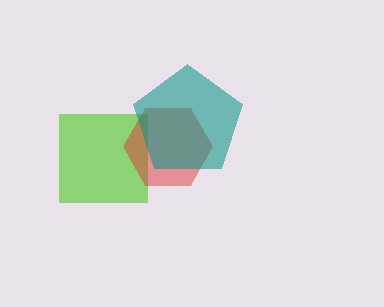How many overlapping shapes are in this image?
There are 3 overlapping shapes in the image.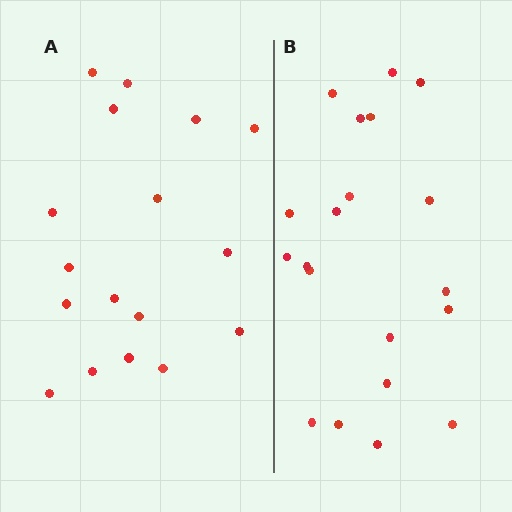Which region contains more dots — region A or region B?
Region B (the right region) has more dots.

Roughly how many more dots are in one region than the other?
Region B has just a few more — roughly 2 or 3 more dots than region A.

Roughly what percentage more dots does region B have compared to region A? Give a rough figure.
About 20% more.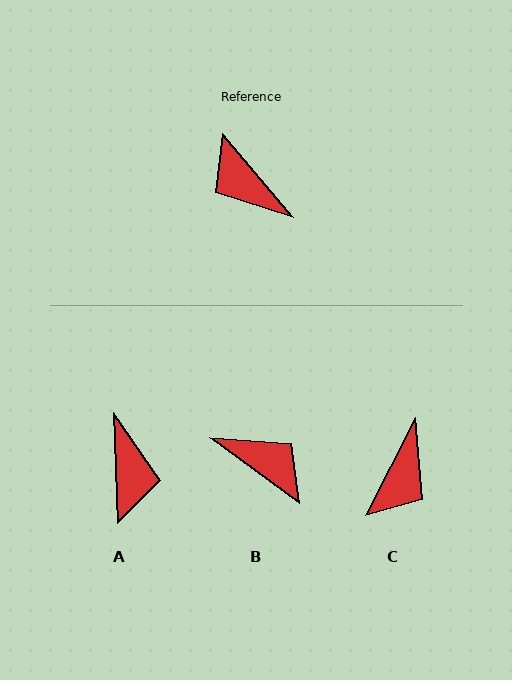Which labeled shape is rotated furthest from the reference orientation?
B, about 166 degrees away.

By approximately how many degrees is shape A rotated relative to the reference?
Approximately 142 degrees counter-clockwise.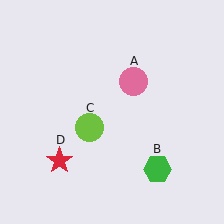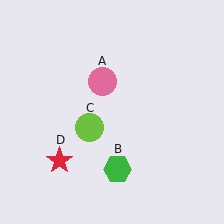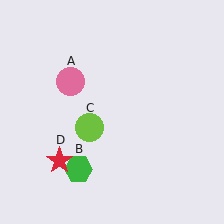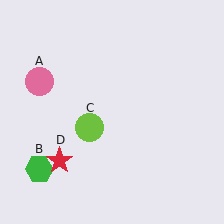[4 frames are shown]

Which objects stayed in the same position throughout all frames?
Lime circle (object C) and red star (object D) remained stationary.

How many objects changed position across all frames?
2 objects changed position: pink circle (object A), green hexagon (object B).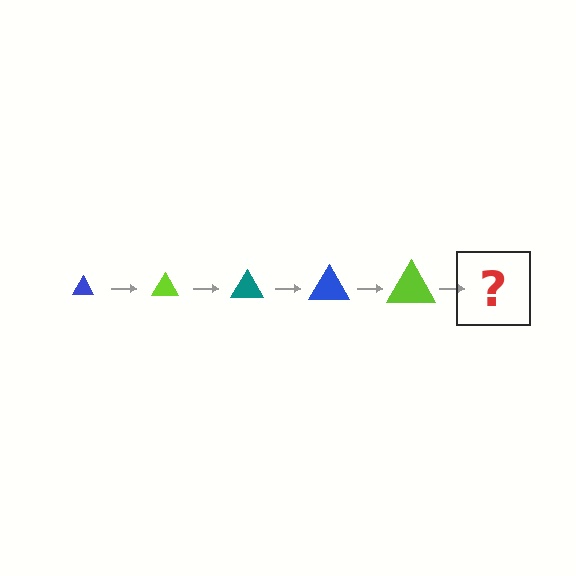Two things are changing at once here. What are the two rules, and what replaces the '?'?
The two rules are that the triangle grows larger each step and the color cycles through blue, lime, and teal. The '?' should be a teal triangle, larger than the previous one.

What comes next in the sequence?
The next element should be a teal triangle, larger than the previous one.